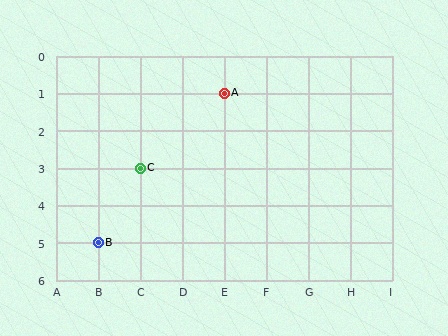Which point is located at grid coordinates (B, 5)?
Point B is at (B, 5).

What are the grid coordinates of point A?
Point A is at grid coordinates (E, 1).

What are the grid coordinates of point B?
Point B is at grid coordinates (B, 5).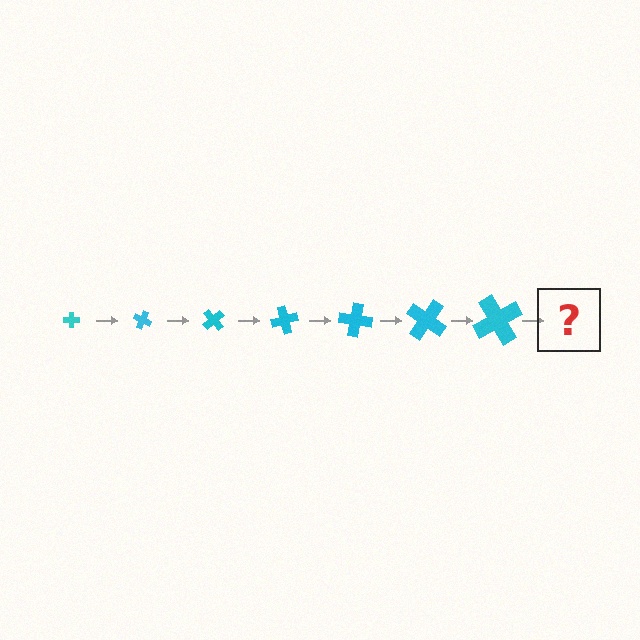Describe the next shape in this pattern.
It should be a cross, larger than the previous one and rotated 175 degrees from the start.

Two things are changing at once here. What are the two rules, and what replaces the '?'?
The two rules are that the cross grows larger each step and it rotates 25 degrees each step. The '?' should be a cross, larger than the previous one and rotated 175 degrees from the start.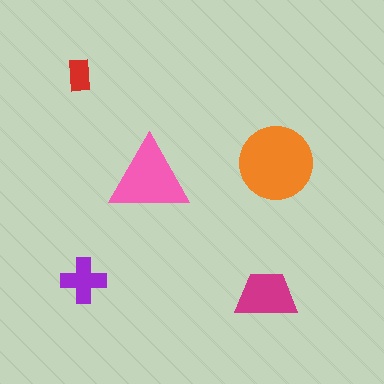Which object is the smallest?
The red rectangle.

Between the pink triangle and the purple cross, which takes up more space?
The pink triangle.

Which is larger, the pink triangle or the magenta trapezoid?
The pink triangle.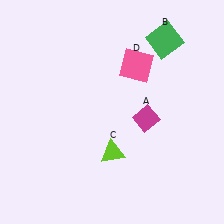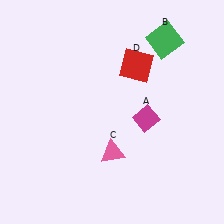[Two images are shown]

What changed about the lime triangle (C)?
In Image 1, C is lime. In Image 2, it changed to pink.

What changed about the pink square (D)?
In Image 1, D is pink. In Image 2, it changed to red.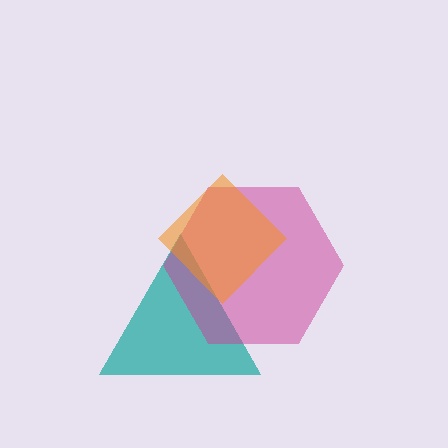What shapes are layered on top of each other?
The layered shapes are: a teal triangle, a magenta hexagon, an orange diamond.